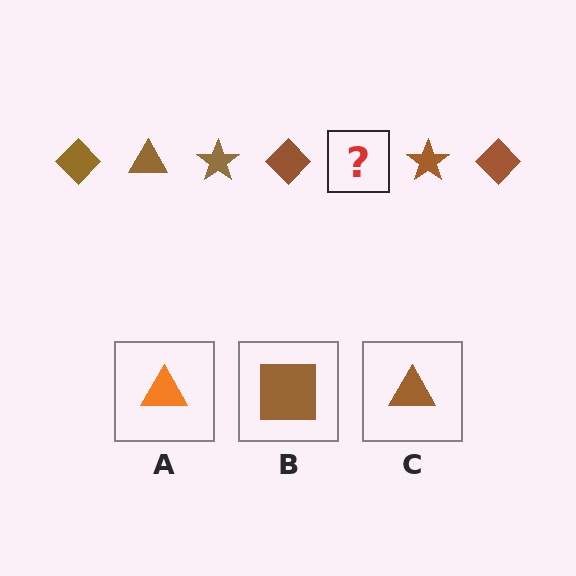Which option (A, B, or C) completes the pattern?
C.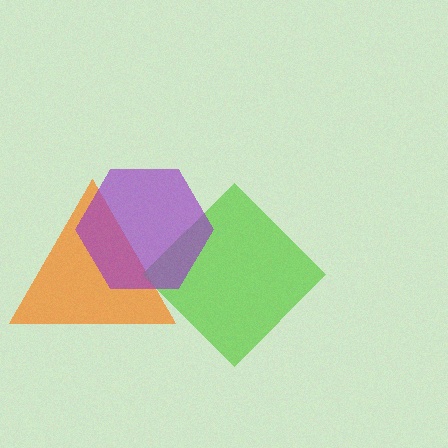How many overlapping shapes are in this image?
There are 3 overlapping shapes in the image.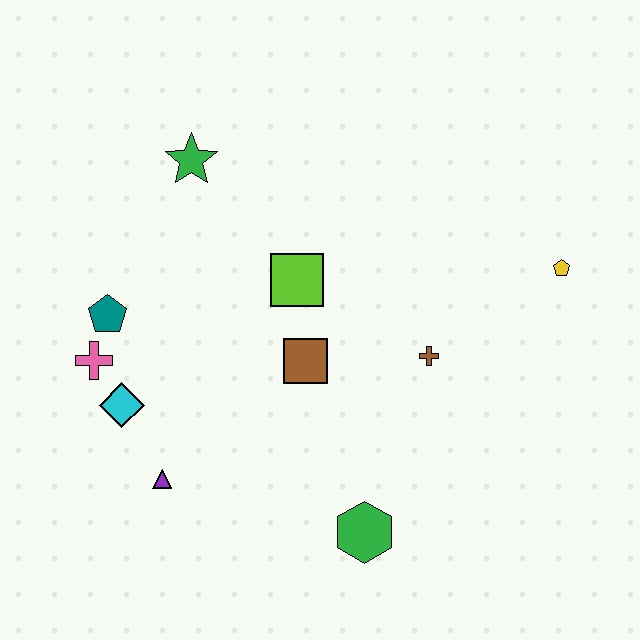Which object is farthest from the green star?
The green hexagon is farthest from the green star.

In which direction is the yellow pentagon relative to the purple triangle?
The yellow pentagon is to the right of the purple triangle.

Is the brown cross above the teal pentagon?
No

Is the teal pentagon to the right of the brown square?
No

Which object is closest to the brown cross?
The brown square is closest to the brown cross.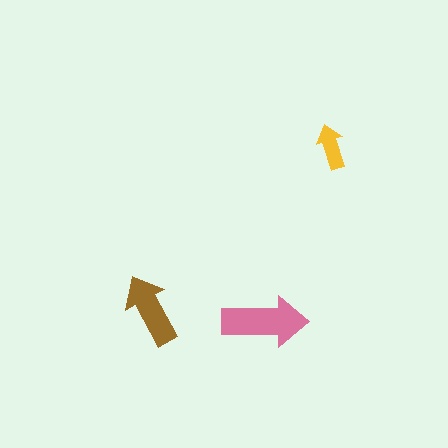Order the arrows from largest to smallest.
the pink one, the brown one, the yellow one.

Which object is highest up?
The yellow arrow is topmost.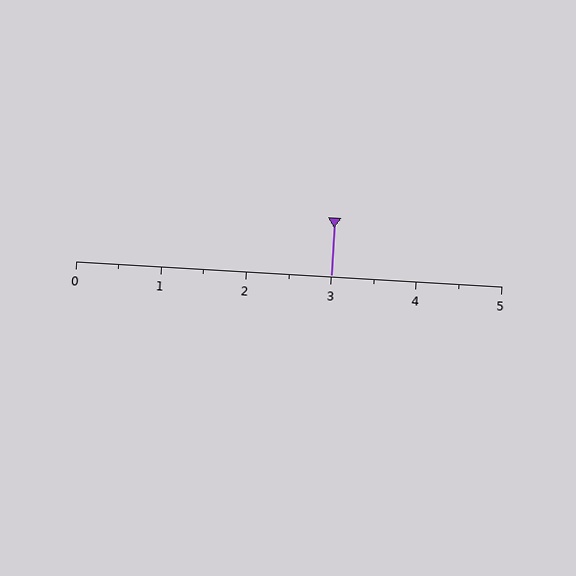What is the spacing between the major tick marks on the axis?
The major ticks are spaced 1 apart.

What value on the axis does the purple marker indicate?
The marker indicates approximately 3.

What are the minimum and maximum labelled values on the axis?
The axis runs from 0 to 5.